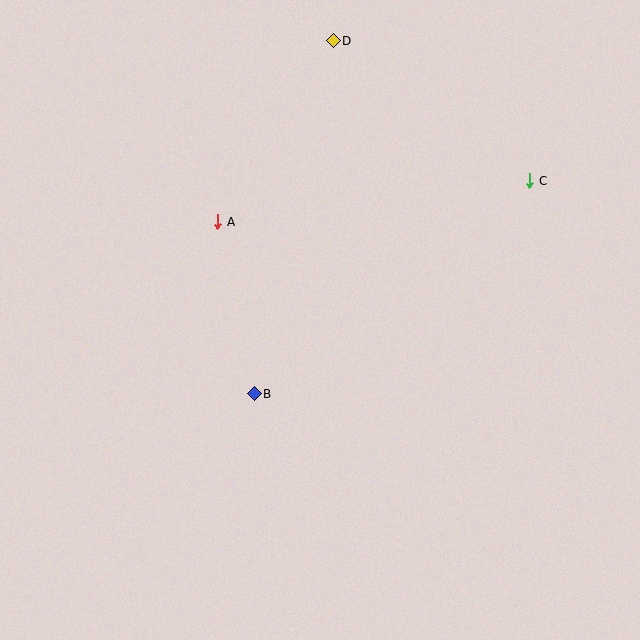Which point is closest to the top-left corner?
Point A is closest to the top-left corner.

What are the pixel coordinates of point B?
Point B is at (254, 394).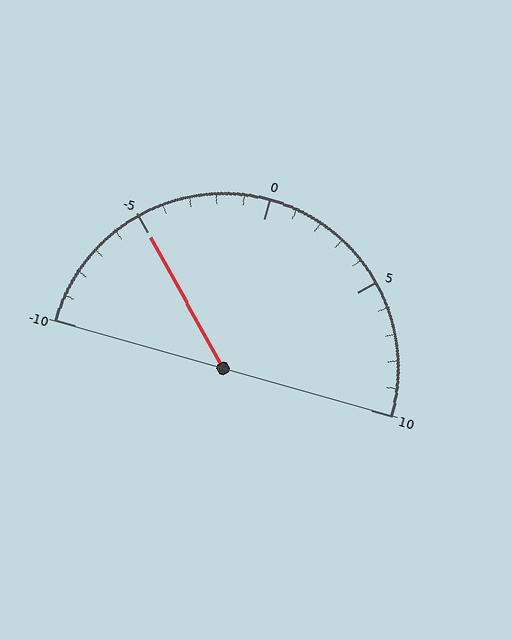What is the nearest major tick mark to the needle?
The nearest major tick mark is -5.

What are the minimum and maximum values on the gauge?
The gauge ranges from -10 to 10.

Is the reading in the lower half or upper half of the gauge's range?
The reading is in the lower half of the range (-10 to 10).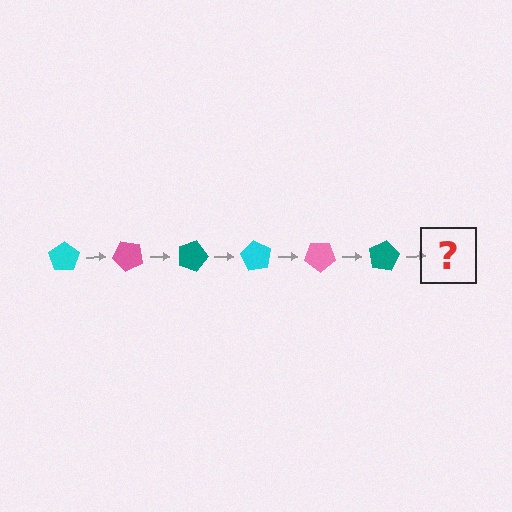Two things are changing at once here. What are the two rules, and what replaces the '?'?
The two rules are that it rotates 45 degrees each step and the color cycles through cyan, pink, and teal. The '?' should be a cyan pentagon, rotated 270 degrees from the start.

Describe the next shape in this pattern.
It should be a cyan pentagon, rotated 270 degrees from the start.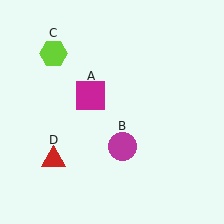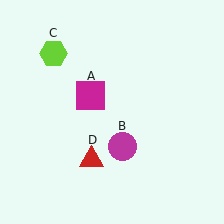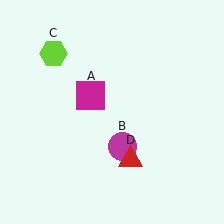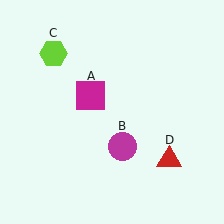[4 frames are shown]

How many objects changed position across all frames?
1 object changed position: red triangle (object D).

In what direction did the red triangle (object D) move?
The red triangle (object D) moved right.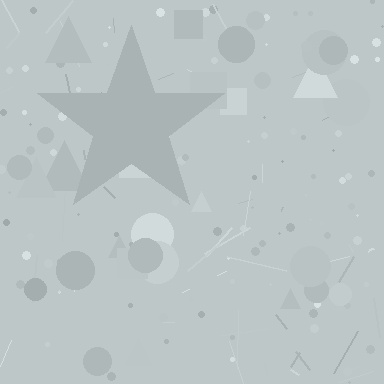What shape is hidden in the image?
A star is hidden in the image.